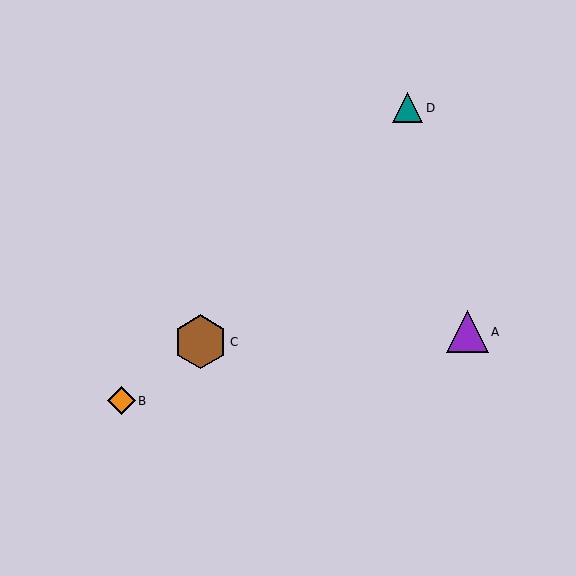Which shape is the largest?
The brown hexagon (labeled C) is the largest.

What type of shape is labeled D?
Shape D is a teal triangle.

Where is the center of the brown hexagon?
The center of the brown hexagon is at (201, 342).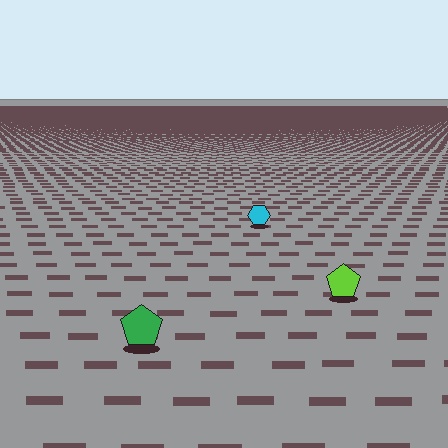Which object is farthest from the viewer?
The cyan hexagon is farthest from the viewer. It appears smaller and the ground texture around it is denser.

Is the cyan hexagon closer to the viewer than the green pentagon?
No. The green pentagon is closer — you can tell from the texture gradient: the ground texture is coarser near it.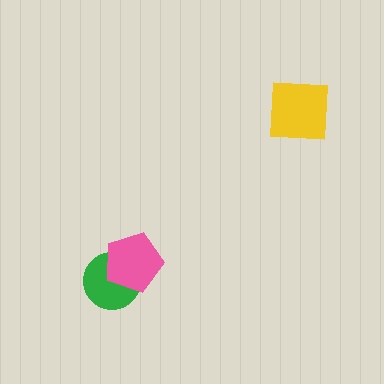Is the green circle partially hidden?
Yes, it is partially covered by another shape.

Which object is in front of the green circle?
The pink pentagon is in front of the green circle.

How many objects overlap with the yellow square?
0 objects overlap with the yellow square.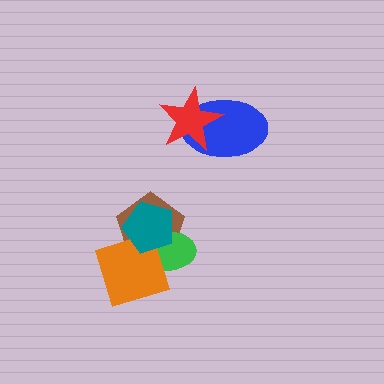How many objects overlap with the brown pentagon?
3 objects overlap with the brown pentagon.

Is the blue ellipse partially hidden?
Yes, it is partially covered by another shape.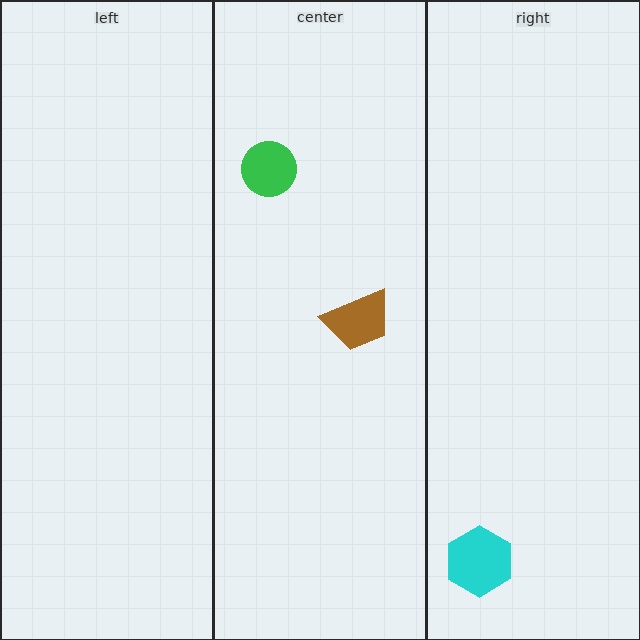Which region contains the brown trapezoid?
The center region.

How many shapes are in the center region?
2.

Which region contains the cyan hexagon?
The right region.